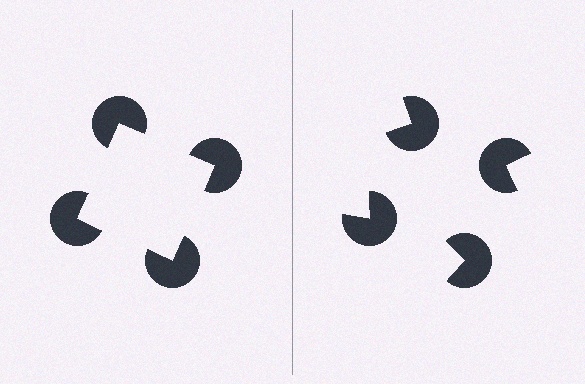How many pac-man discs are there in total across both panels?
8 — 4 on each side.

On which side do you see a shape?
An illusory square appears on the left side. On the right side the wedge cuts are rotated, so no coherent shape forms.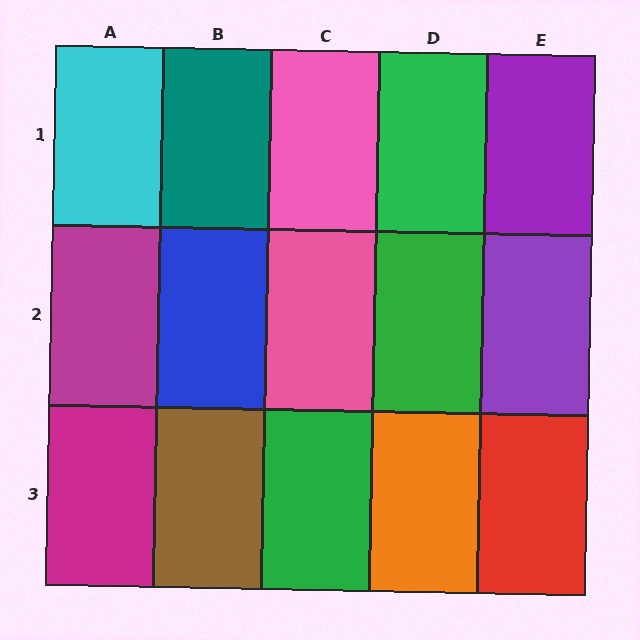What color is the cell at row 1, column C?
Pink.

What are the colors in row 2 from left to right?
Magenta, blue, pink, green, purple.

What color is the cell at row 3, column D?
Orange.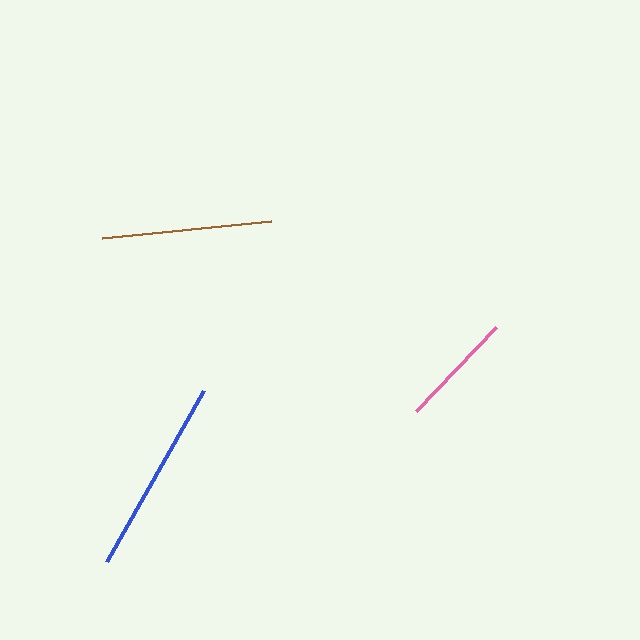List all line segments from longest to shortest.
From longest to shortest: blue, brown, pink.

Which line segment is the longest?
The blue line is the longest at approximately 196 pixels.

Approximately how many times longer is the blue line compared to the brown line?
The blue line is approximately 1.2 times the length of the brown line.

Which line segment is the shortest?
The pink line is the shortest at approximately 116 pixels.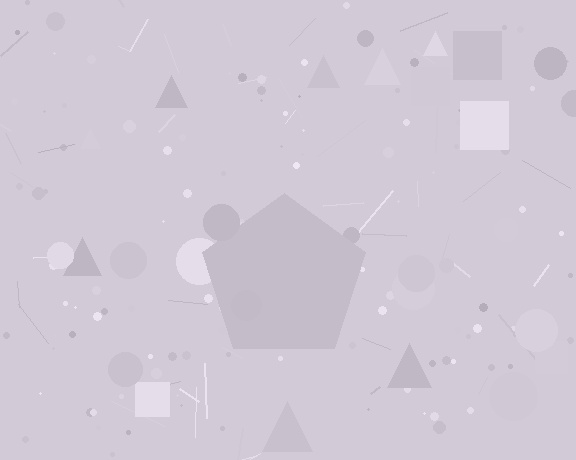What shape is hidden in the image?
A pentagon is hidden in the image.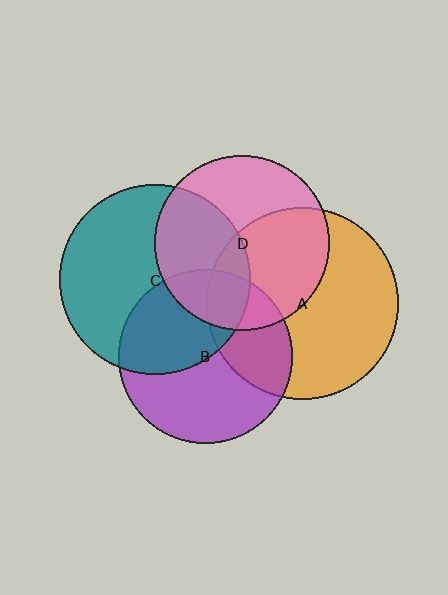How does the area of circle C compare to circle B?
Approximately 1.2 times.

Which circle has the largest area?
Circle A (orange).